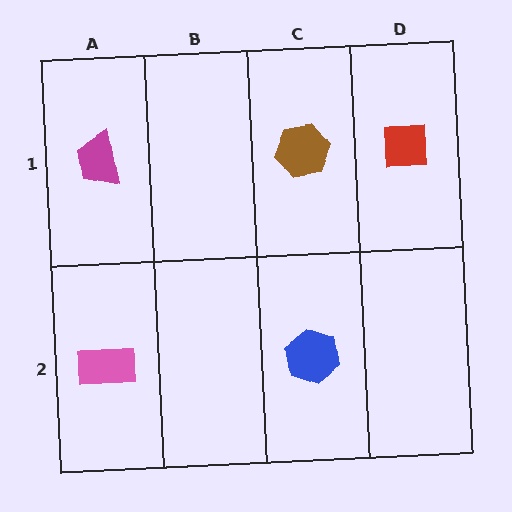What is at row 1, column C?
A brown hexagon.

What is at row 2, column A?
A pink rectangle.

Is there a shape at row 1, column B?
No, that cell is empty.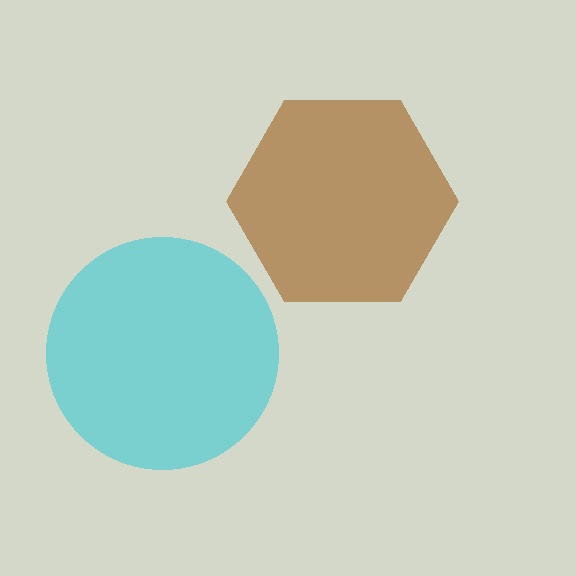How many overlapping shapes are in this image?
There are 2 overlapping shapes in the image.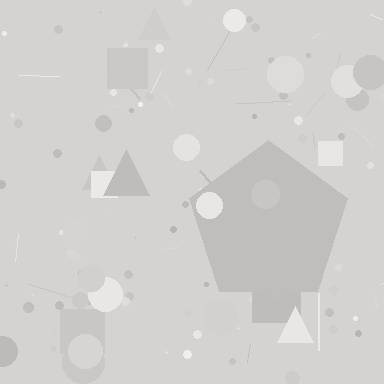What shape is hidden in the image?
A pentagon is hidden in the image.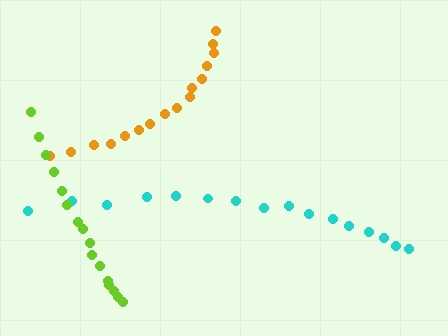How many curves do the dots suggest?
There are 3 distinct paths.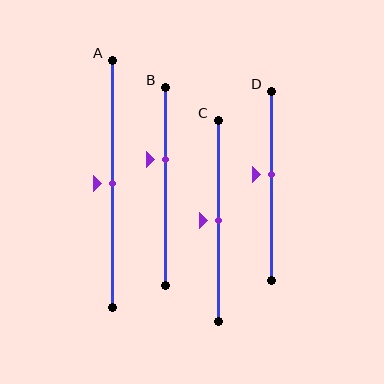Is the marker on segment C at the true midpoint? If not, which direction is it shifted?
Yes, the marker on segment C is at the true midpoint.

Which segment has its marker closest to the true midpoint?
Segment A has its marker closest to the true midpoint.